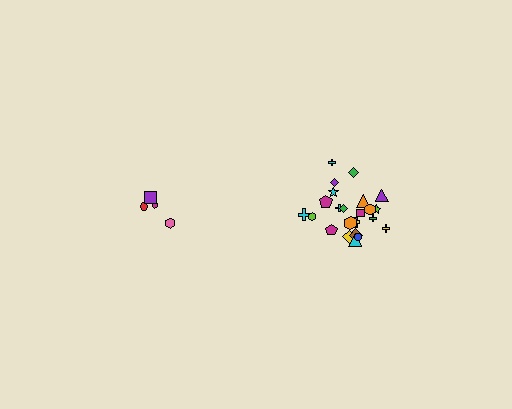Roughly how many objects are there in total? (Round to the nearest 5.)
Roughly 30 objects in total.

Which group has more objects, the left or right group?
The right group.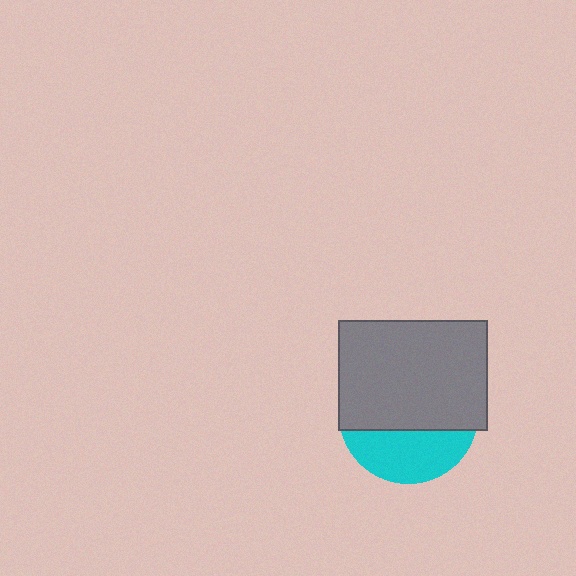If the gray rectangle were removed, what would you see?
You would see the complete cyan circle.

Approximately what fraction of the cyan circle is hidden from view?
Roughly 65% of the cyan circle is hidden behind the gray rectangle.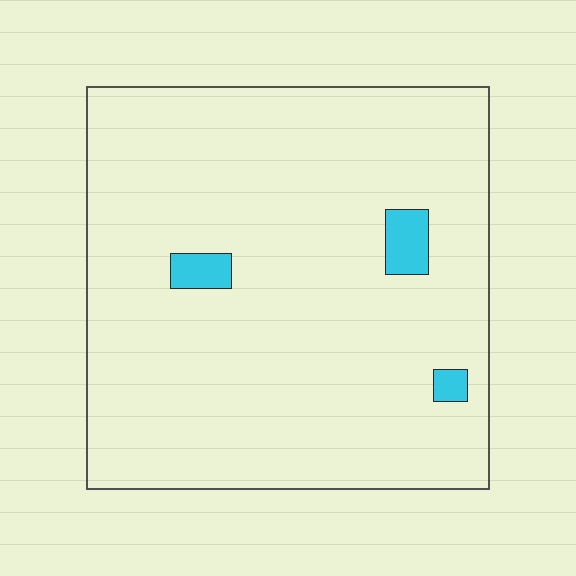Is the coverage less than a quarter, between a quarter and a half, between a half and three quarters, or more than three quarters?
Less than a quarter.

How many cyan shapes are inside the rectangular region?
3.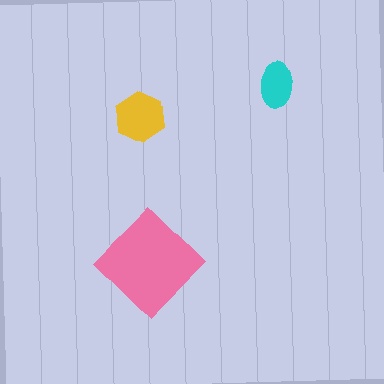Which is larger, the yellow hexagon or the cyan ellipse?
The yellow hexagon.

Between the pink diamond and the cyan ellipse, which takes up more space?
The pink diamond.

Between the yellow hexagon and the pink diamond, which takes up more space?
The pink diamond.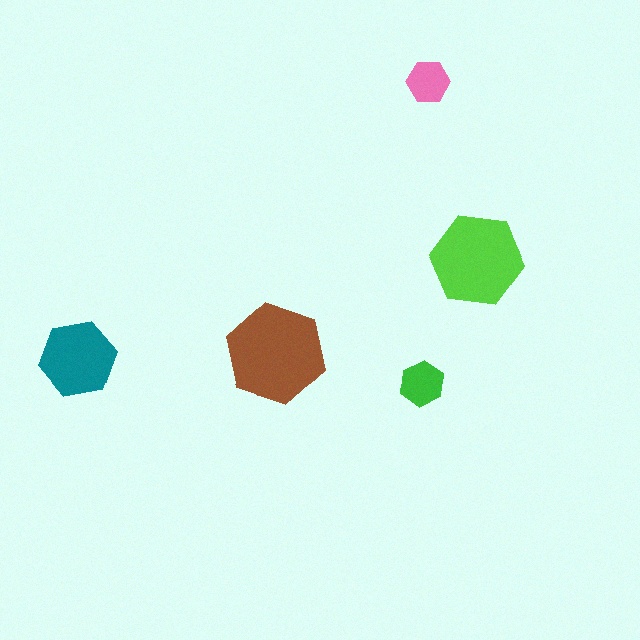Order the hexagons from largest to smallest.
the brown one, the lime one, the teal one, the green one, the pink one.